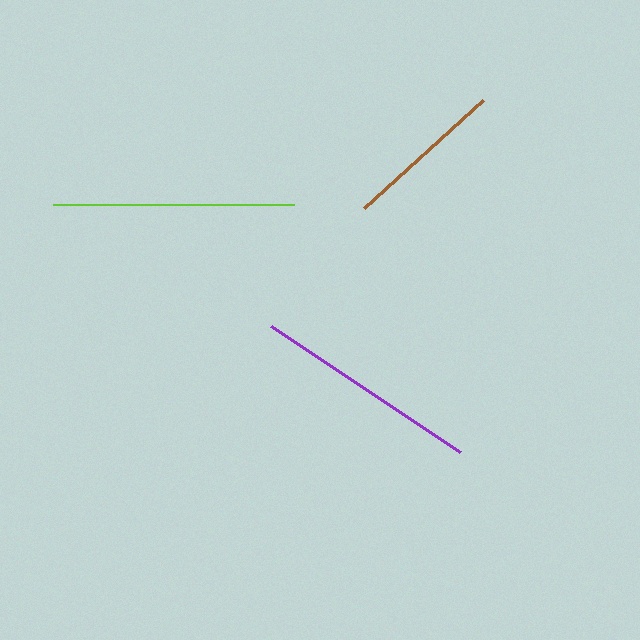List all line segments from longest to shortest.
From longest to shortest: lime, purple, brown.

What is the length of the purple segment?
The purple segment is approximately 226 pixels long.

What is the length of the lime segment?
The lime segment is approximately 241 pixels long.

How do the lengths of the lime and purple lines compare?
The lime and purple lines are approximately the same length.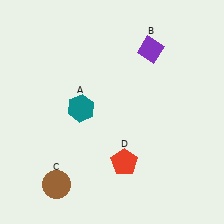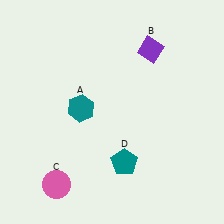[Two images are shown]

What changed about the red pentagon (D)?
In Image 1, D is red. In Image 2, it changed to teal.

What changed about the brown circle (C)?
In Image 1, C is brown. In Image 2, it changed to pink.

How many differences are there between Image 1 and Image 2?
There are 2 differences between the two images.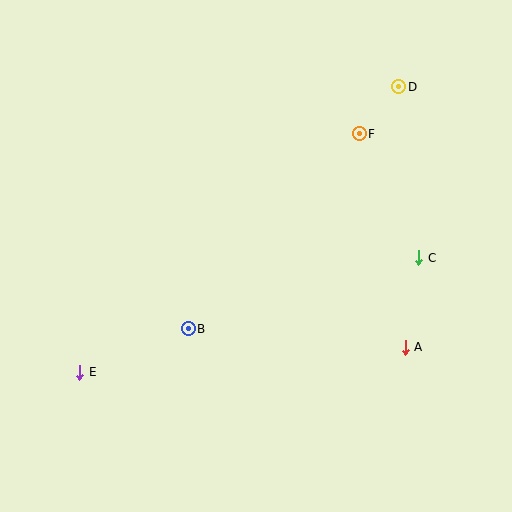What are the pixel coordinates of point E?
Point E is at (80, 372).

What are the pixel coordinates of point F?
Point F is at (359, 134).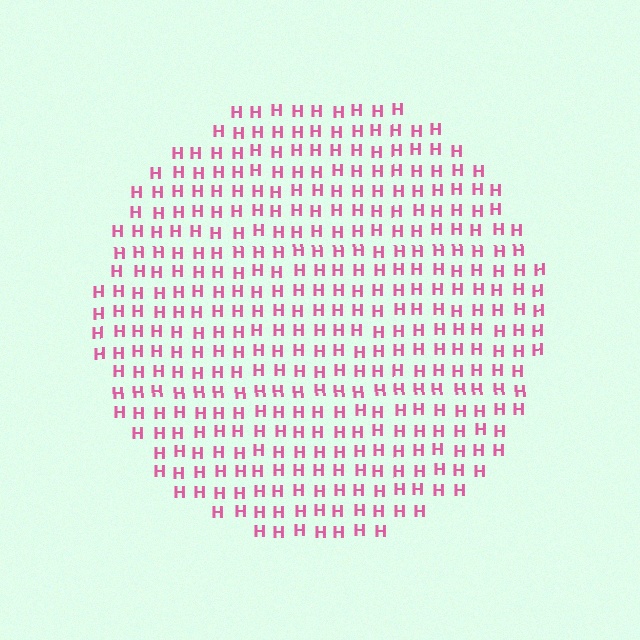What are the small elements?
The small elements are letter H's.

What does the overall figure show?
The overall figure shows a circle.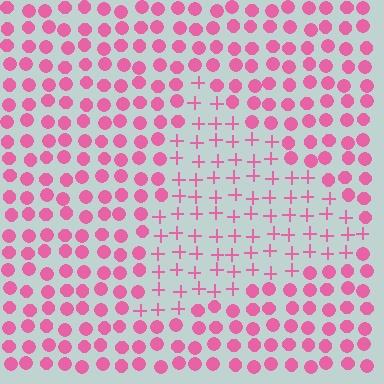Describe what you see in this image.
The image is filled with small pink elements arranged in a uniform grid. A triangle-shaped region contains plus signs, while the surrounding area contains circles. The boundary is defined purely by the change in element shape.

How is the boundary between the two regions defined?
The boundary is defined by a change in element shape: plus signs inside vs. circles outside. All elements share the same color and spacing.